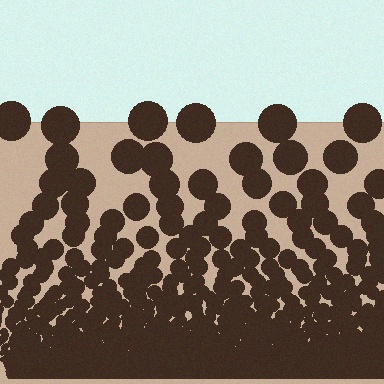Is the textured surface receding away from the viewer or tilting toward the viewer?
The surface appears to tilt toward the viewer. Texture elements get larger and sparser toward the top.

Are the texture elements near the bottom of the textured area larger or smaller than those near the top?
Smaller. The gradient is inverted — elements near the bottom are smaller and denser.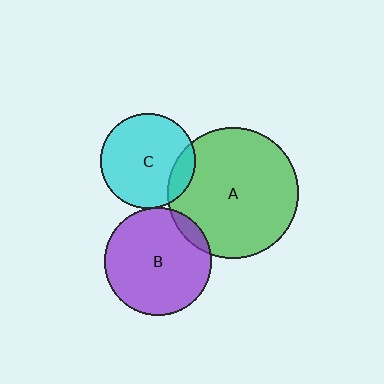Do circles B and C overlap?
Yes.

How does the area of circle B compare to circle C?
Approximately 1.3 times.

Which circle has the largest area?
Circle A (green).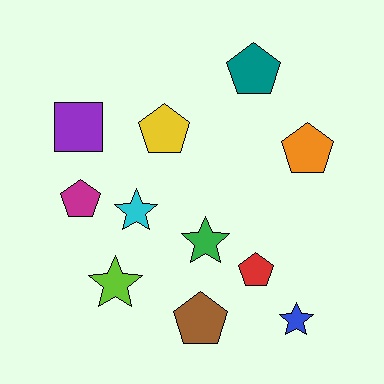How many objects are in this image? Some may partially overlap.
There are 11 objects.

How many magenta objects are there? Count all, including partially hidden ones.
There is 1 magenta object.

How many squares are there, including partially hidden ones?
There is 1 square.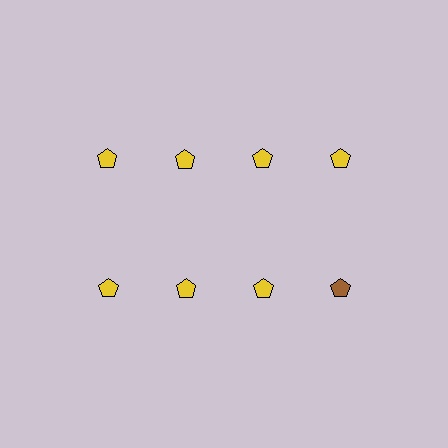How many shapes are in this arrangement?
There are 8 shapes arranged in a grid pattern.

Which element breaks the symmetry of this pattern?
The brown pentagon in the second row, second from right column breaks the symmetry. All other shapes are yellow pentagons.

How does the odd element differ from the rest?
It has a different color: brown instead of yellow.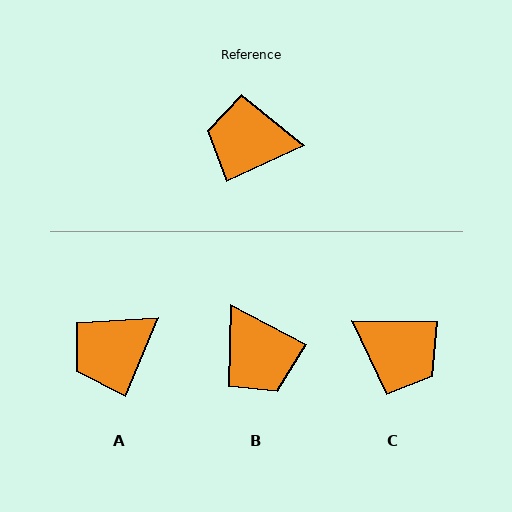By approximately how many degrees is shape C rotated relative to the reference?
Approximately 155 degrees counter-clockwise.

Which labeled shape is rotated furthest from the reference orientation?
C, about 155 degrees away.